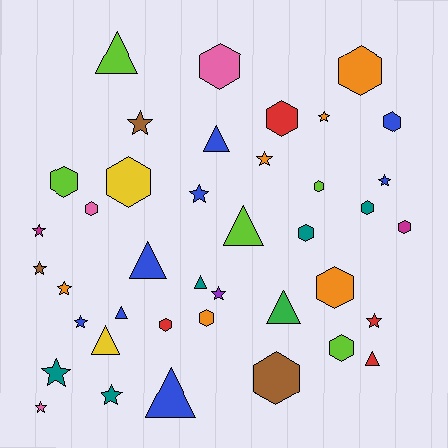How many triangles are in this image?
There are 10 triangles.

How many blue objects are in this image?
There are 8 blue objects.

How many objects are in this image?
There are 40 objects.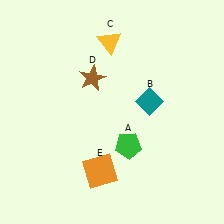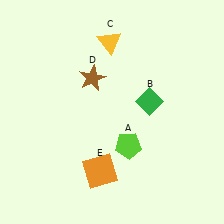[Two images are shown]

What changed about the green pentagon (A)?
In Image 1, A is green. In Image 2, it changed to lime.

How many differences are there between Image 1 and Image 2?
There are 2 differences between the two images.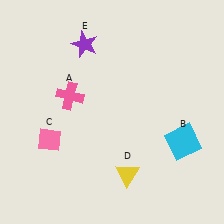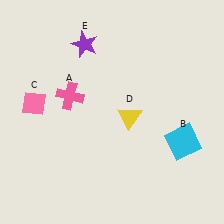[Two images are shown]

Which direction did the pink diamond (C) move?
The pink diamond (C) moved up.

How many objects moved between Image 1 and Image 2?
2 objects moved between the two images.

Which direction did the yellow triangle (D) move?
The yellow triangle (D) moved up.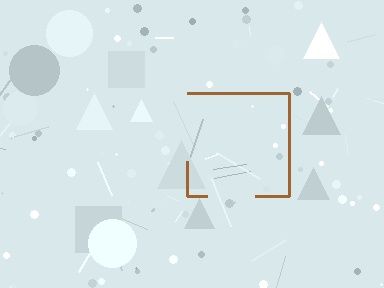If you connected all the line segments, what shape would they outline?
They would outline a square.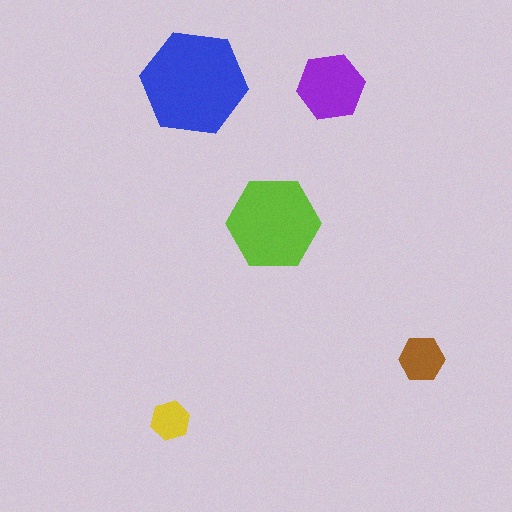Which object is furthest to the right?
The brown hexagon is rightmost.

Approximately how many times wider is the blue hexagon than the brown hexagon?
About 2.5 times wider.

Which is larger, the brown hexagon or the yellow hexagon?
The brown one.